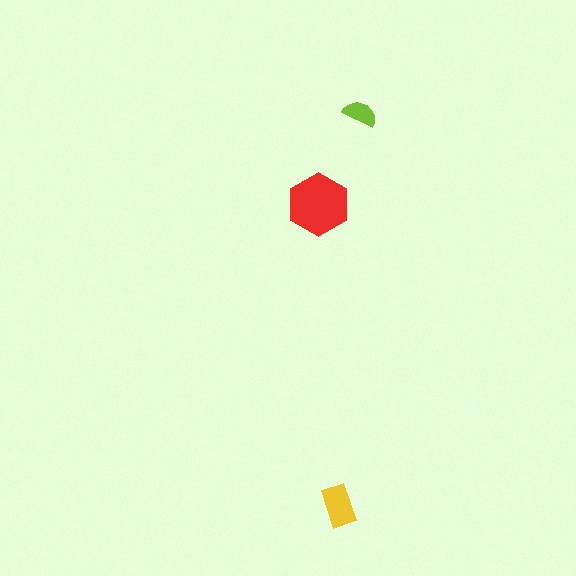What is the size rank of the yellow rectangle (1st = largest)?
2nd.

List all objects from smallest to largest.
The lime semicircle, the yellow rectangle, the red hexagon.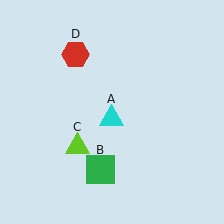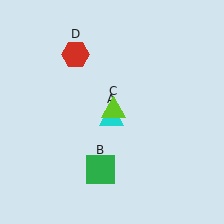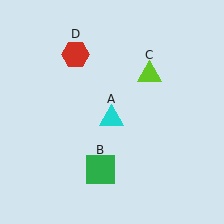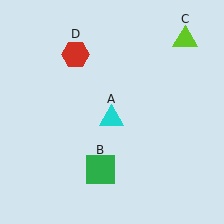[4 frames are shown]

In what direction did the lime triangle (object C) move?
The lime triangle (object C) moved up and to the right.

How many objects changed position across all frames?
1 object changed position: lime triangle (object C).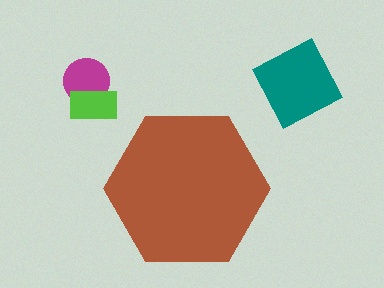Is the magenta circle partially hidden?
No, the magenta circle is fully visible.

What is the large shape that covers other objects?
A brown hexagon.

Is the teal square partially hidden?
No, the teal square is fully visible.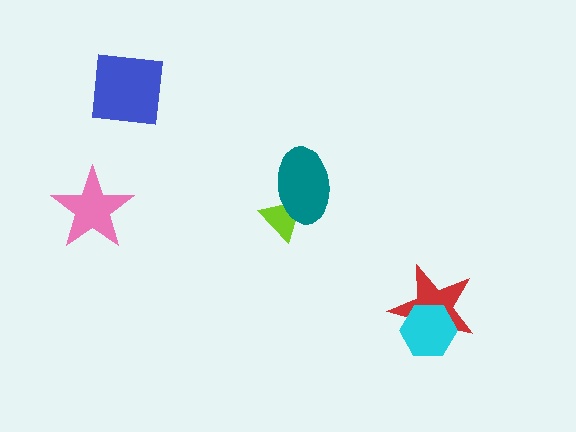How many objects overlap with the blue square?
0 objects overlap with the blue square.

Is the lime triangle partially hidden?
Yes, it is partially covered by another shape.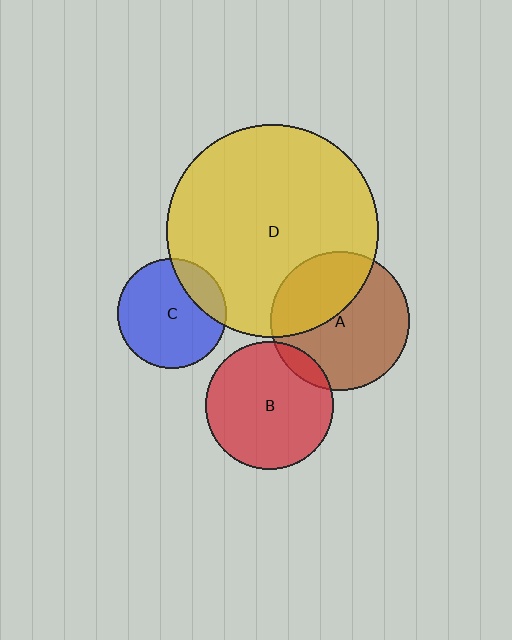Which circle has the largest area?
Circle D (yellow).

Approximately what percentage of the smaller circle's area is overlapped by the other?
Approximately 20%.